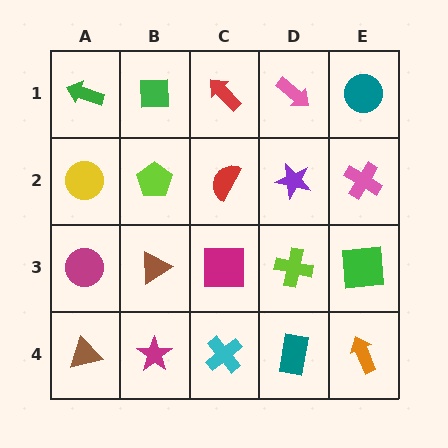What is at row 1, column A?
A green arrow.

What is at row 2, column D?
A purple star.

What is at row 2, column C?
A red semicircle.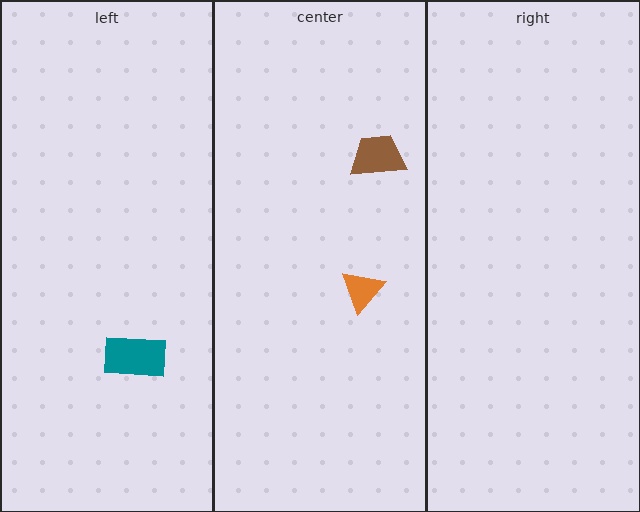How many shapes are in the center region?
2.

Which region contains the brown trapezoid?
The center region.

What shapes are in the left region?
The teal rectangle.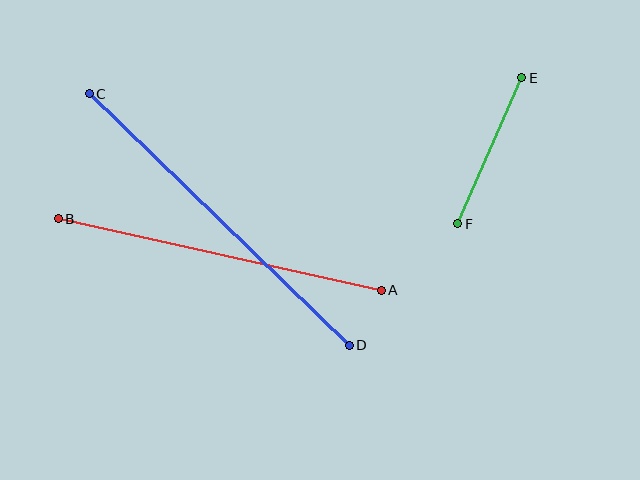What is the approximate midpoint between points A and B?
The midpoint is at approximately (220, 254) pixels.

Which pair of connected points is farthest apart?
Points C and D are farthest apart.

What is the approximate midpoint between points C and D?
The midpoint is at approximately (219, 219) pixels.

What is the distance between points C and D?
The distance is approximately 361 pixels.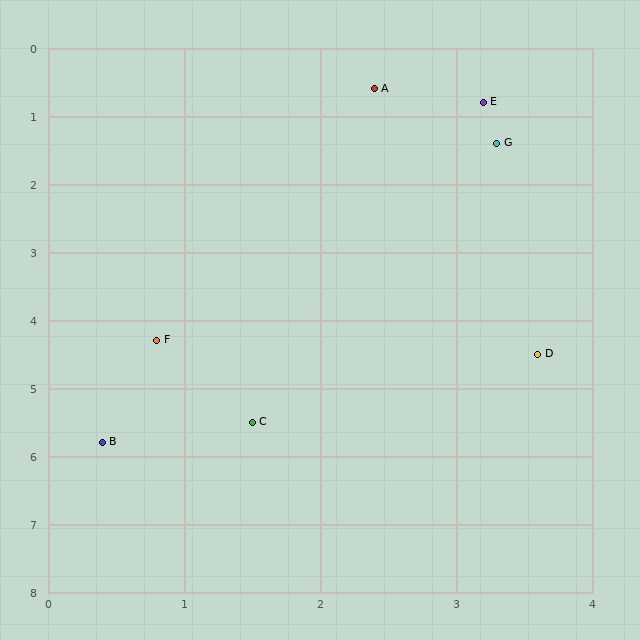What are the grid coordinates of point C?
Point C is at approximately (1.5, 5.5).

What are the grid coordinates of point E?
Point E is at approximately (3.2, 0.8).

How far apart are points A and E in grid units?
Points A and E are about 0.8 grid units apart.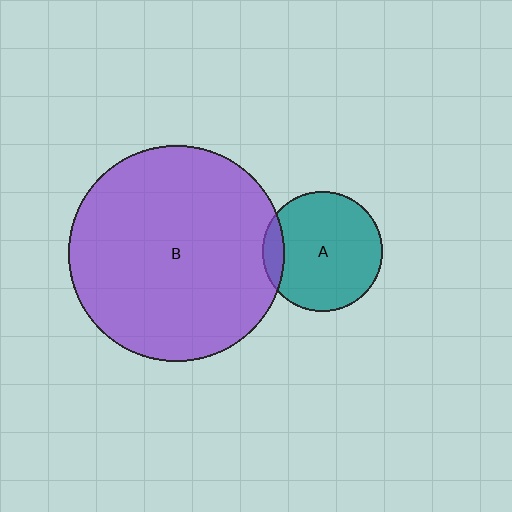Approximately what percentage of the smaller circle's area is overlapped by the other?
Approximately 10%.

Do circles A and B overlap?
Yes.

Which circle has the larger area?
Circle B (purple).